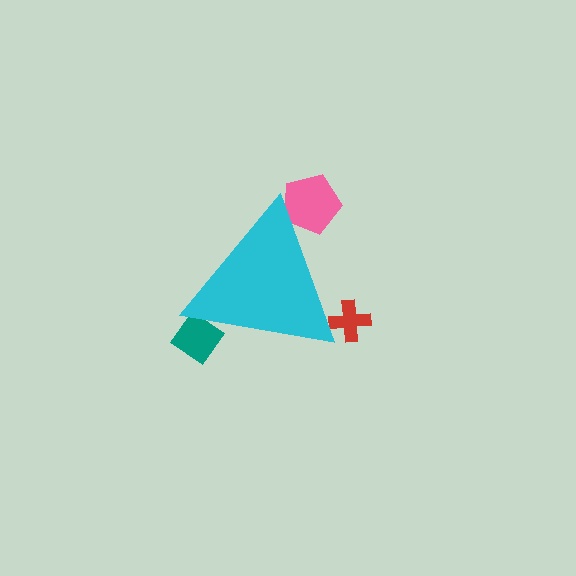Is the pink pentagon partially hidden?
Yes, the pink pentagon is partially hidden behind the cyan triangle.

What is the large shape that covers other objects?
A cyan triangle.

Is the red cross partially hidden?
Yes, the red cross is partially hidden behind the cyan triangle.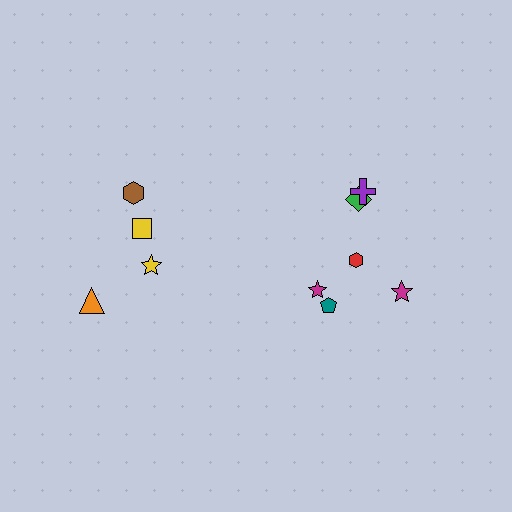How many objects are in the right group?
There are 6 objects.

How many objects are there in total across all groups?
There are 10 objects.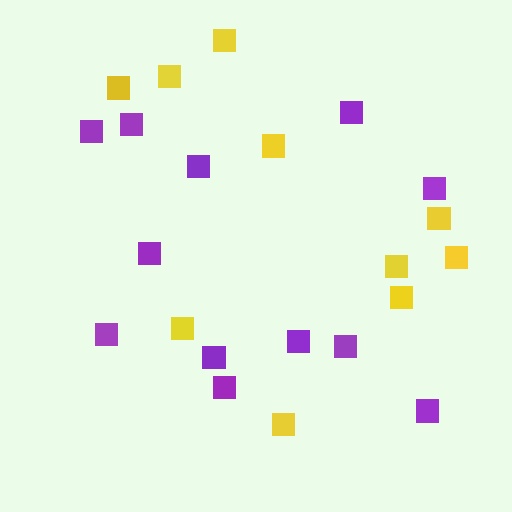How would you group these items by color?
There are 2 groups: one group of yellow squares (10) and one group of purple squares (12).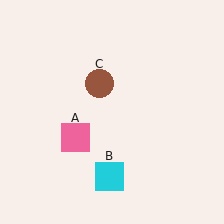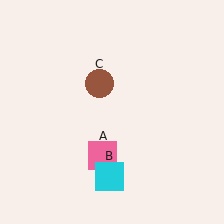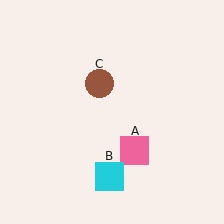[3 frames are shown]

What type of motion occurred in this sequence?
The pink square (object A) rotated counterclockwise around the center of the scene.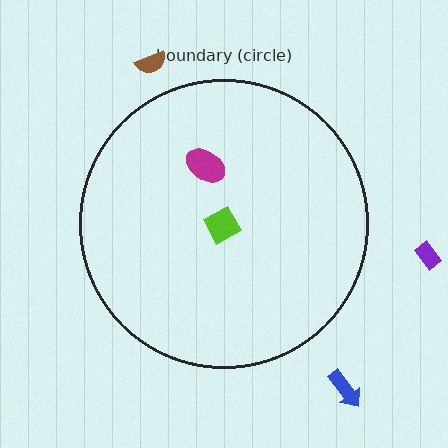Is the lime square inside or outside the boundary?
Inside.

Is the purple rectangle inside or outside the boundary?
Outside.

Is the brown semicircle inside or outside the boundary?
Outside.